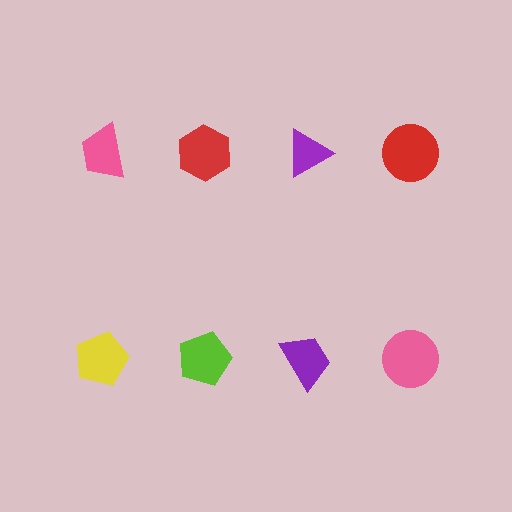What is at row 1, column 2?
A red hexagon.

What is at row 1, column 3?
A purple triangle.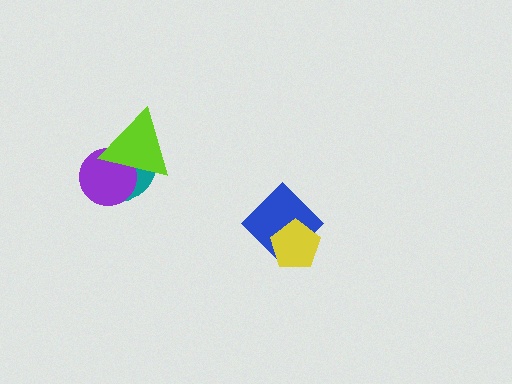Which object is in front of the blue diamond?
The yellow pentagon is in front of the blue diamond.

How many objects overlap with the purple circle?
2 objects overlap with the purple circle.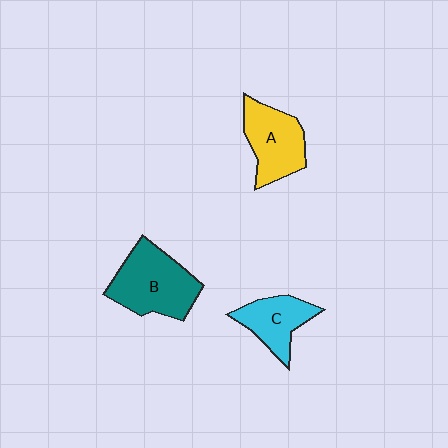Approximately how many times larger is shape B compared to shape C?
Approximately 1.5 times.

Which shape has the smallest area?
Shape C (cyan).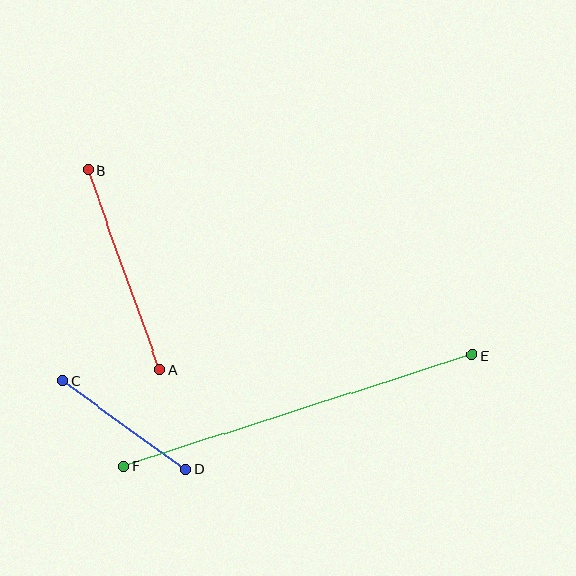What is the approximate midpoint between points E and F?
The midpoint is at approximately (298, 411) pixels.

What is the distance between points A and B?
The distance is approximately 212 pixels.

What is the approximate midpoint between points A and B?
The midpoint is at approximately (124, 270) pixels.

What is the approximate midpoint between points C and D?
The midpoint is at approximately (124, 425) pixels.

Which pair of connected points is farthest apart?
Points E and F are farthest apart.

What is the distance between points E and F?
The distance is approximately 366 pixels.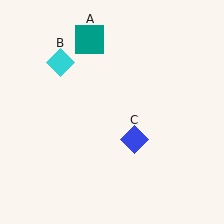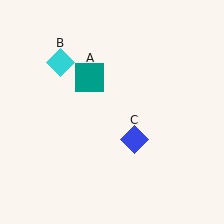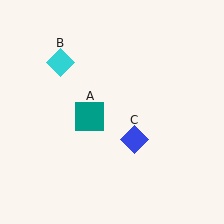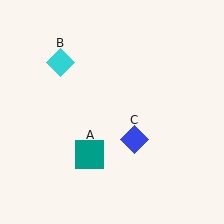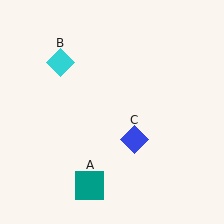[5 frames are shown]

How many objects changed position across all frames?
1 object changed position: teal square (object A).